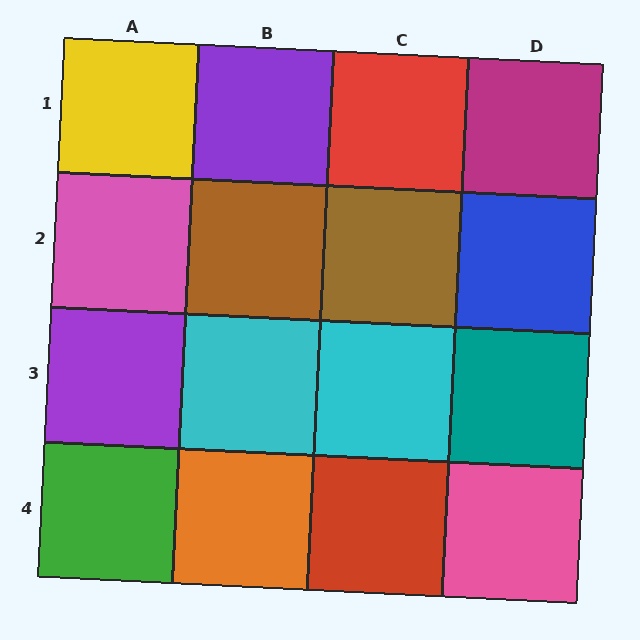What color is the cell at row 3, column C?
Cyan.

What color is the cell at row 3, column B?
Cyan.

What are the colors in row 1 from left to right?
Yellow, purple, red, magenta.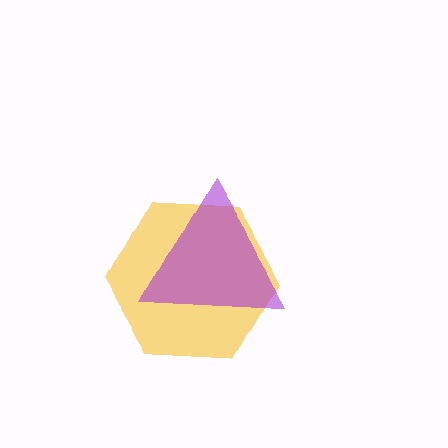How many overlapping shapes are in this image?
There are 2 overlapping shapes in the image.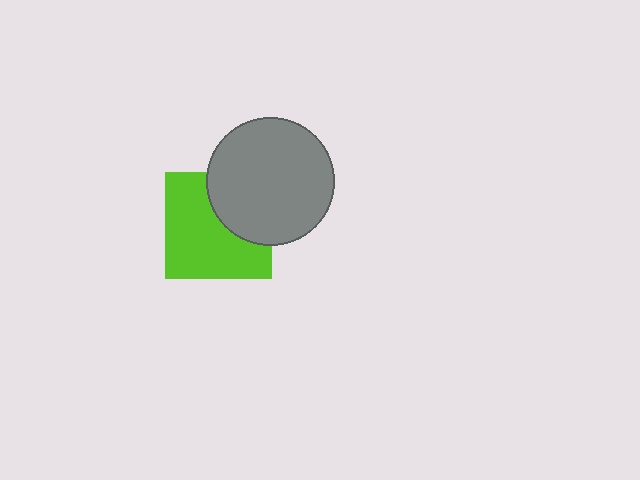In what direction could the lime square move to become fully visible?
The lime square could move toward the lower-left. That would shift it out from behind the gray circle entirely.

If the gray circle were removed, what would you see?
You would see the complete lime square.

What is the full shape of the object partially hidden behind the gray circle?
The partially hidden object is a lime square.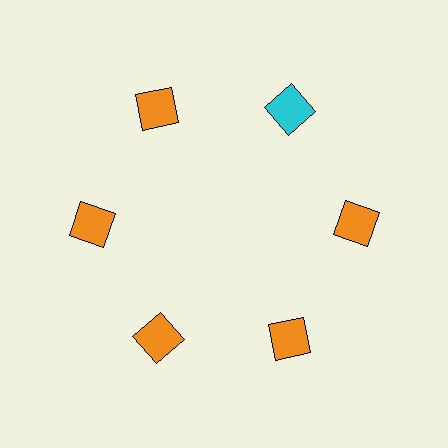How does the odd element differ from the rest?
It has a different color: cyan instead of orange.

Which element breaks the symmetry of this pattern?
The cyan square at roughly the 1 o'clock position breaks the symmetry. All other shapes are orange squares.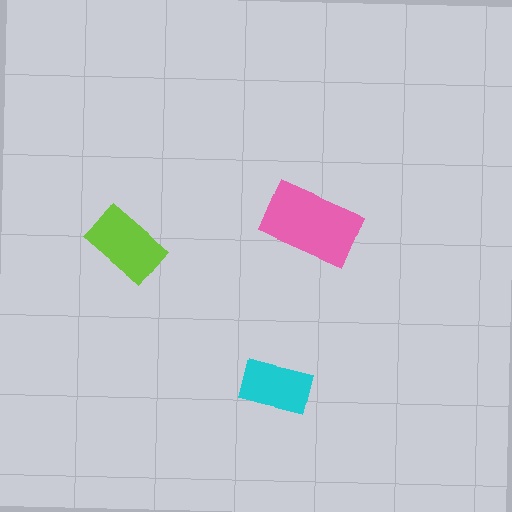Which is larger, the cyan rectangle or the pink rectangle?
The pink one.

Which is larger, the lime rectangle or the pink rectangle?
The pink one.